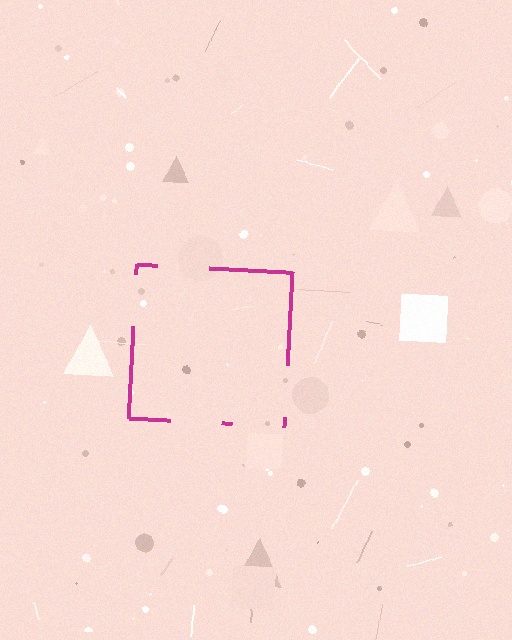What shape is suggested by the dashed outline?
The dashed outline suggests a square.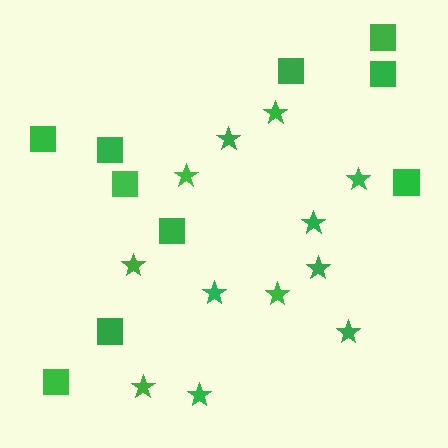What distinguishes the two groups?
There are 2 groups: one group of stars (12) and one group of squares (10).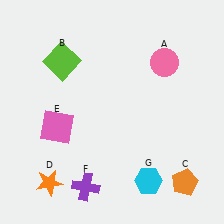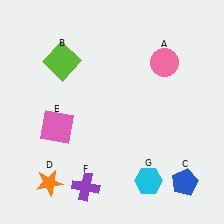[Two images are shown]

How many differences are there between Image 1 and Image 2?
There is 1 difference between the two images.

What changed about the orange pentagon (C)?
In Image 1, C is orange. In Image 2, it changed to blue.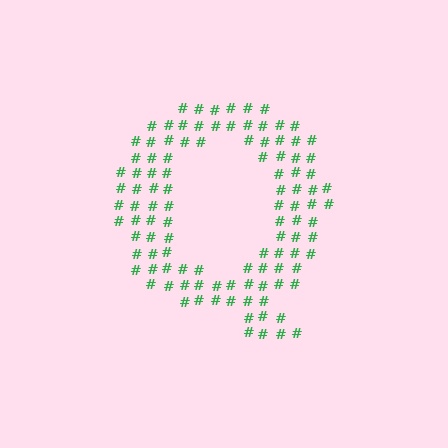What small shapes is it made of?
It is made of small hash symbols.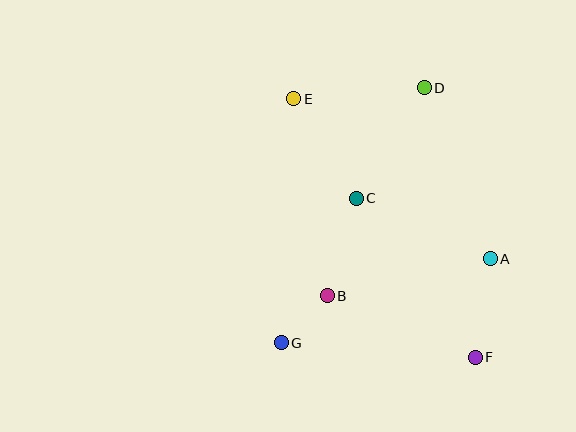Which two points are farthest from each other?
Points E and F are farthest from each other.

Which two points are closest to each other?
Points B and G are closest to each other.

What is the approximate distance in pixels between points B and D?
The distance between B and D is approximately 230 pixels.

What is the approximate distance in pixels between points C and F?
The distance between C and F is approximately 198 pixels.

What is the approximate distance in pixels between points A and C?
The distance between A and C is approximately 147 pixels.